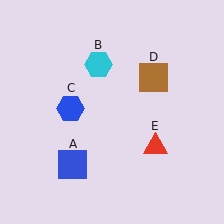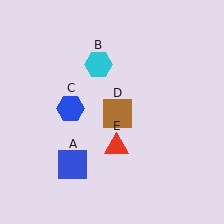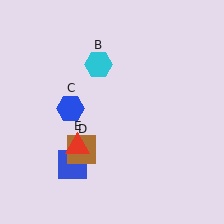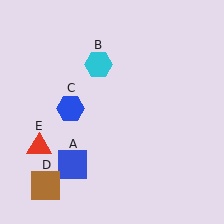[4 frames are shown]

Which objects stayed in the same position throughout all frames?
Blue square (object A) and cyan hexagon (object B) and blue hexagon (object C) remained stationary.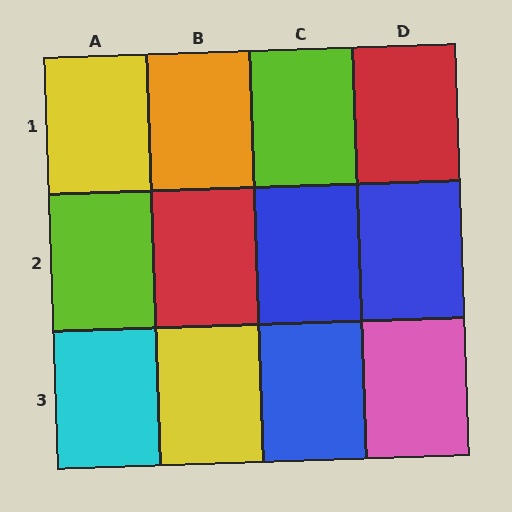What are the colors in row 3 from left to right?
Cyan, yellow, blue, pink.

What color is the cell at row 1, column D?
Red.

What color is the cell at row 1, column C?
Lime.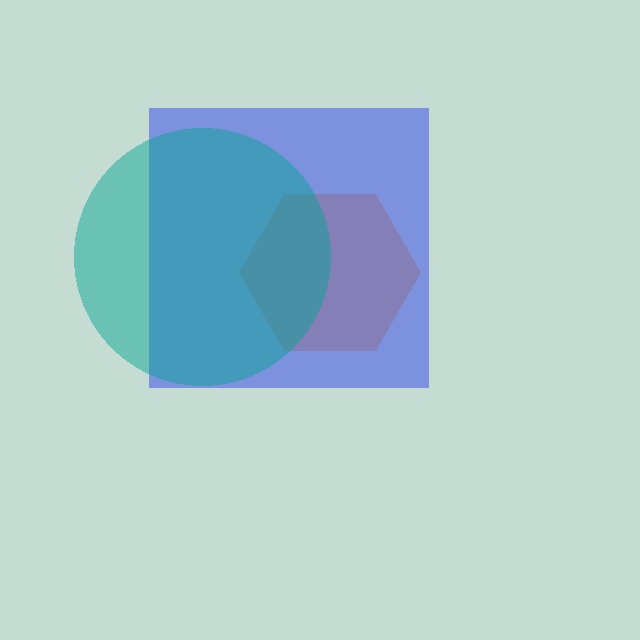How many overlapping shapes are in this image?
There are 3 overlapping shapes in the image.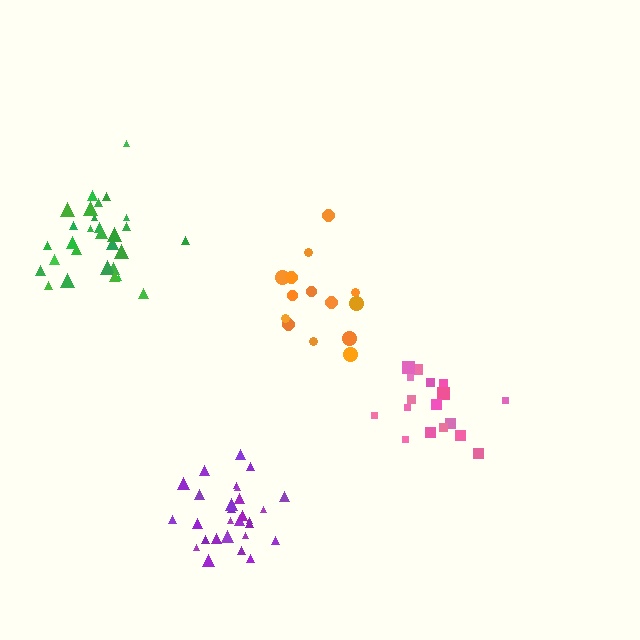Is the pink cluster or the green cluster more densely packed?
Pink.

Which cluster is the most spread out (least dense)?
Orange.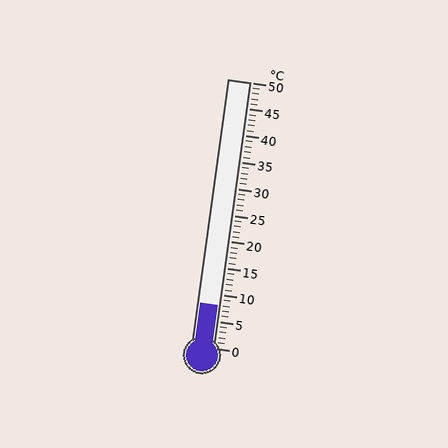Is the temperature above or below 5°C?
The temperature is above 5°C.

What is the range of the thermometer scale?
The thermometer scale ranges from 0°C to 50°C.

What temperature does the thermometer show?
The thermometer shows approximately 8°C.